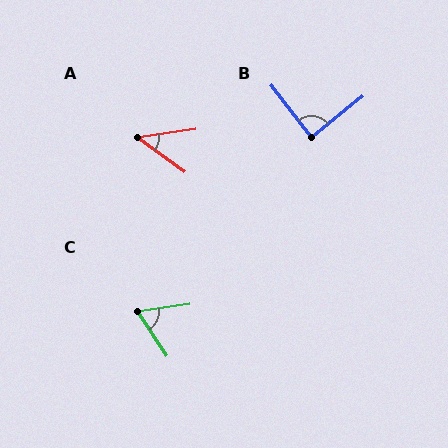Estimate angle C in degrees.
Approximately 65 degrees.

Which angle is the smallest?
A, at approximately 44 degrees.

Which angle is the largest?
B, at approximately 89 degrees.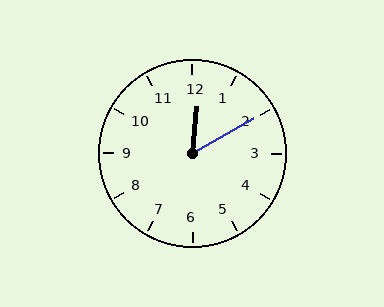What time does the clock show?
12:10.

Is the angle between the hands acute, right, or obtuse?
It is acute.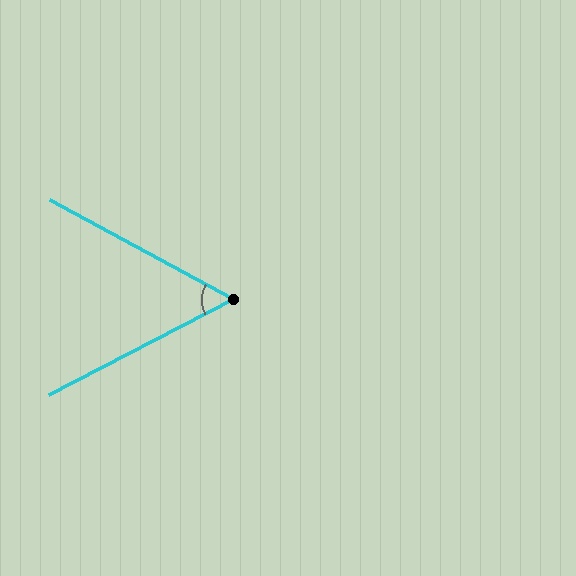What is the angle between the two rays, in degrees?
Approximately 56 degrees.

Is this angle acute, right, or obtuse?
It is acute.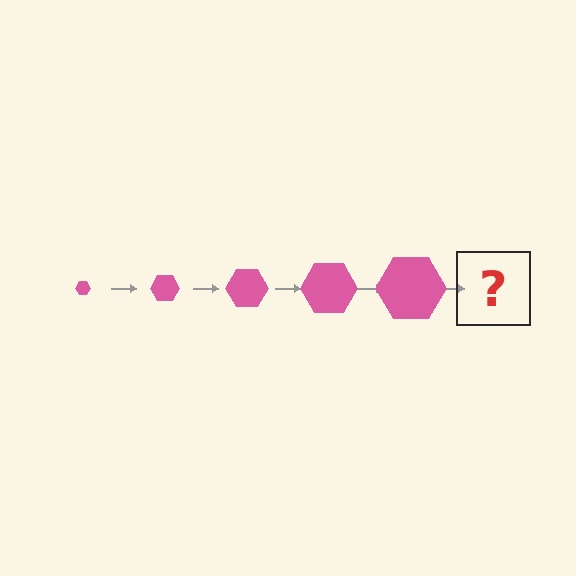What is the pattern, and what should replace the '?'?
The pattern is that the hexagon gets progressively larger each step. The '?' should be a pink hexagon, larger than the previous one.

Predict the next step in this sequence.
The next step is a pink hexagon, larger than the previous one.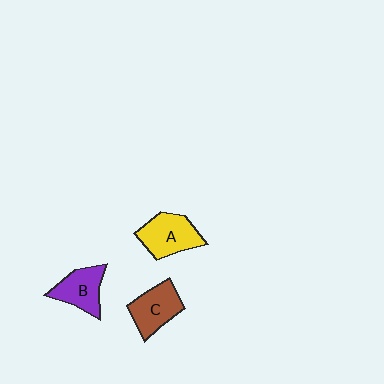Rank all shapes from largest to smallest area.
From largest to smallest: A (yellow), C (brown), B (purple).